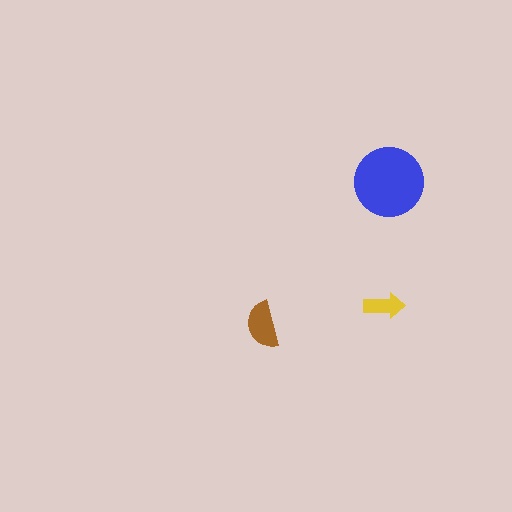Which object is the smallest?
The yellow arrow.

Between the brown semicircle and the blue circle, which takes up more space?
The blue circle.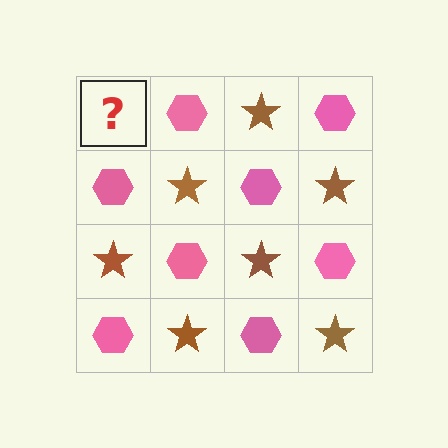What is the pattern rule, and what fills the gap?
The rule is that it alternates brown star and pink hexagon in a checkerboard pattern. The gap should be filled with a brown star.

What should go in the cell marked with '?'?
The missing cell should contain a brown star.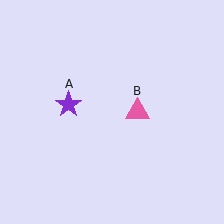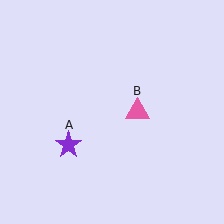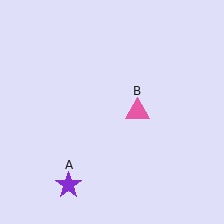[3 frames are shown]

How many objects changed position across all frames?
1 object changed position: purple star (object A).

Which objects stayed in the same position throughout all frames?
Pink triangle (object B) remained stationary.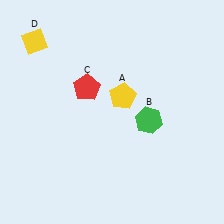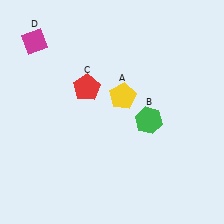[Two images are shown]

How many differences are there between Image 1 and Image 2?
There is 1 difference between the two images.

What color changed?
The diamond (D) changed from yellow in Image 1 to magenta in Image 2.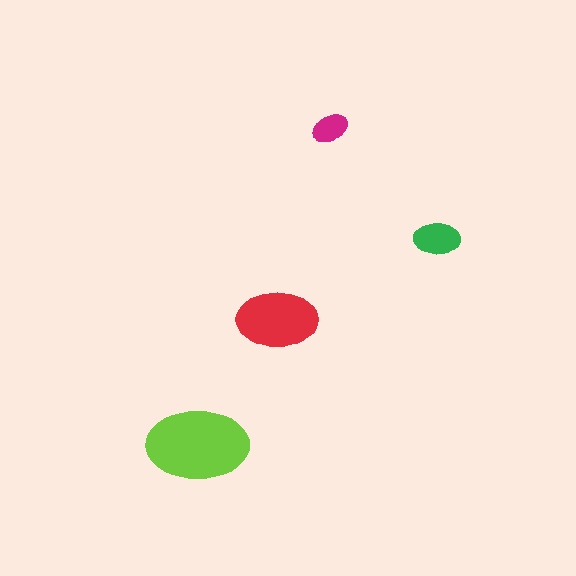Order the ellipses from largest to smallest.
the lime one, the red one, the green one, the magenta one.